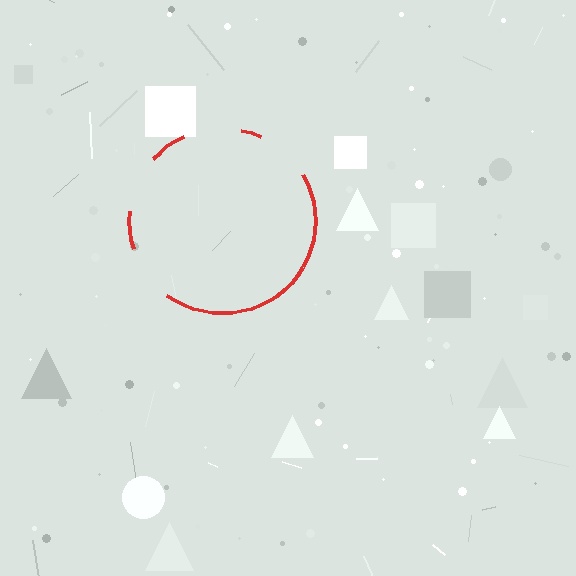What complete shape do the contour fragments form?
The contour fragments form a circle.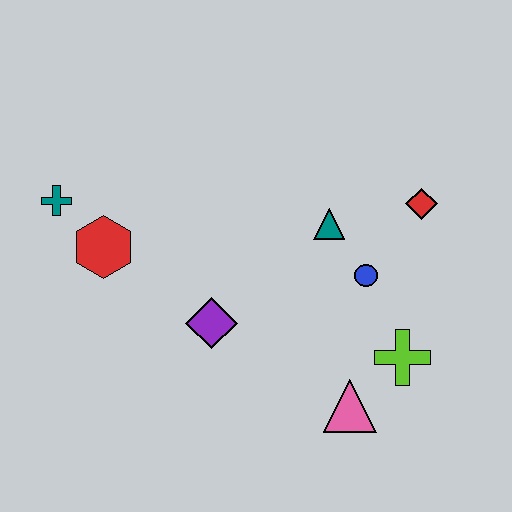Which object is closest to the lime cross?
The pink triangle is closest to the lime cross.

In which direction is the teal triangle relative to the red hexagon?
The teal triangle is to the right of the red hexagon.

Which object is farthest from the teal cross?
The lime cross is farthest from the teal cross.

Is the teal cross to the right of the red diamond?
No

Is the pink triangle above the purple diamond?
No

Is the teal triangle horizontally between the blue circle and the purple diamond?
Yes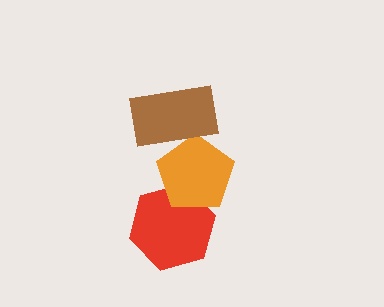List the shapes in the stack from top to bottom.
From top to bottom: the brown rectangle, the orange pentagon, the red hexagon.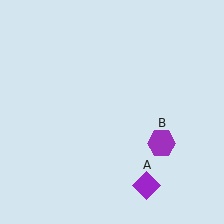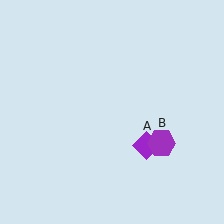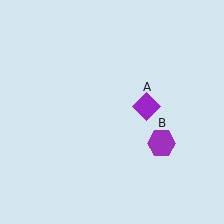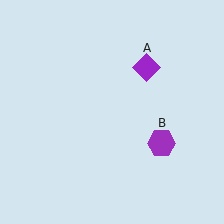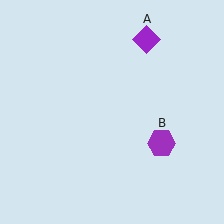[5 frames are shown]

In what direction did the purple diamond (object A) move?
The purple diamond (object A) moved up.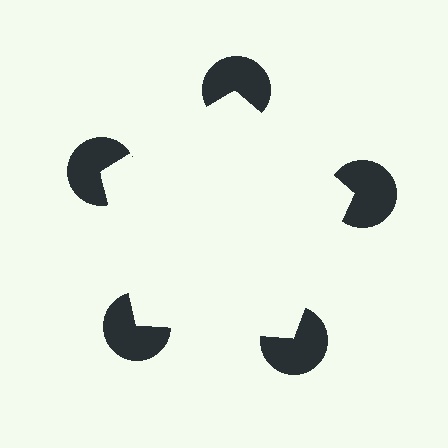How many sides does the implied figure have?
5 sides.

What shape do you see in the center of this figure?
An illusory pentagon — its edges are inferred from the aligned wedge cuts in the pac-man discs, not physically drawn.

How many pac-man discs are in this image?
There are 5 — one at each vertex of the illusory pentagon.